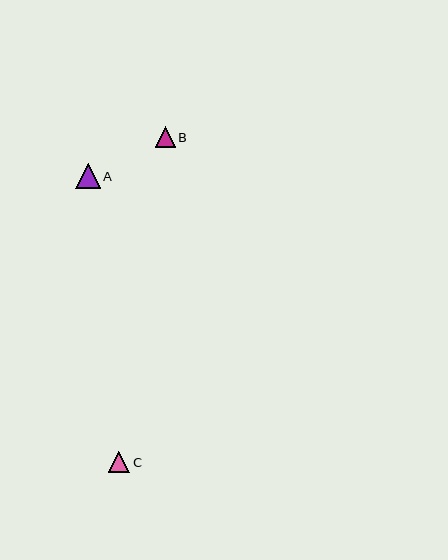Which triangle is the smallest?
Triangle B is the smallest with a size of approximately 20 pixels.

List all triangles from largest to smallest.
From largest to smallest: A, C, B.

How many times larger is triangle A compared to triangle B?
Triangle A is approximately 1.2 times the size of triangle B.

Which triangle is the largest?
Triangle A is the largest with a size of approximately 24 pixels.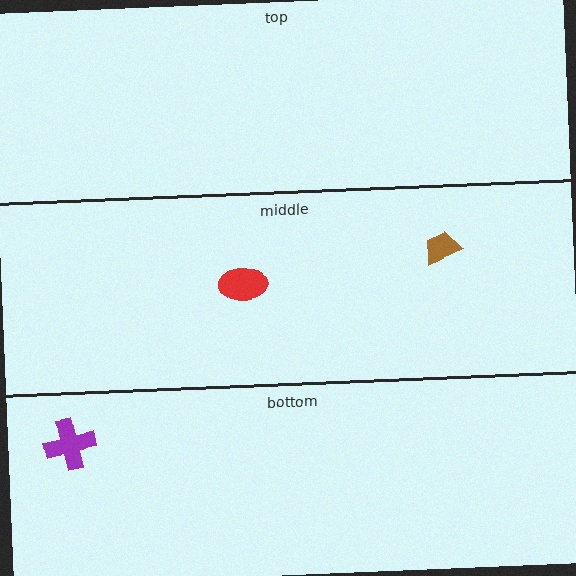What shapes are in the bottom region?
The purple cross.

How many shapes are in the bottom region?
1.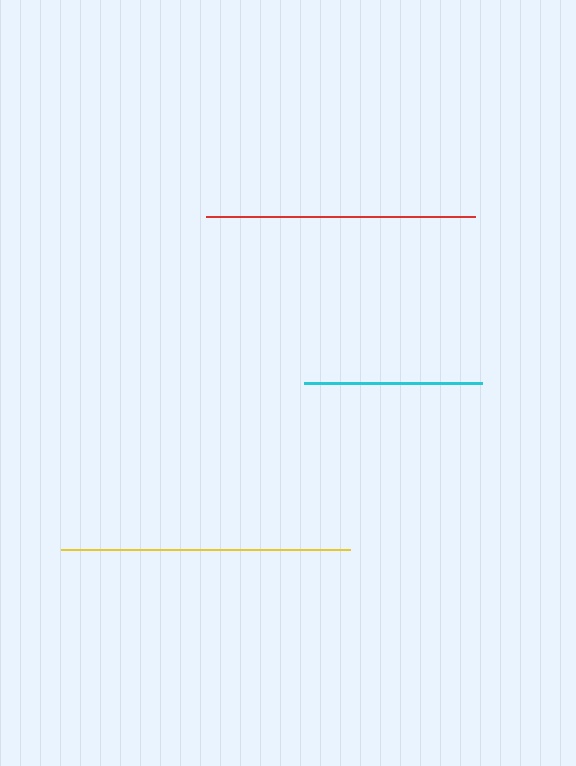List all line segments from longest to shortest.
From longest to shortest: yellow, red, cyan.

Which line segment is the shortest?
The cyan line is the shortest at approximately 178 pixels.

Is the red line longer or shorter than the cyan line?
The red line is longer than the cyan line.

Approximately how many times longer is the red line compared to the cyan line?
The red line is approximately 1.5 times the length of the cyan line.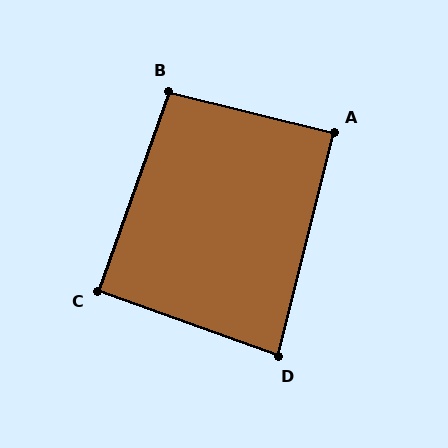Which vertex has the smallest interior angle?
D, at approximately 84 degrees.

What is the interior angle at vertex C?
Approximately 90 degrees (approximately right).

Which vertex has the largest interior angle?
B, at approximately 96 degrees.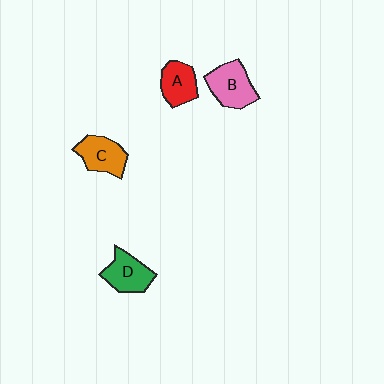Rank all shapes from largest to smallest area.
From largest to smallest: B (pink), D (green), C (orange), A (red).